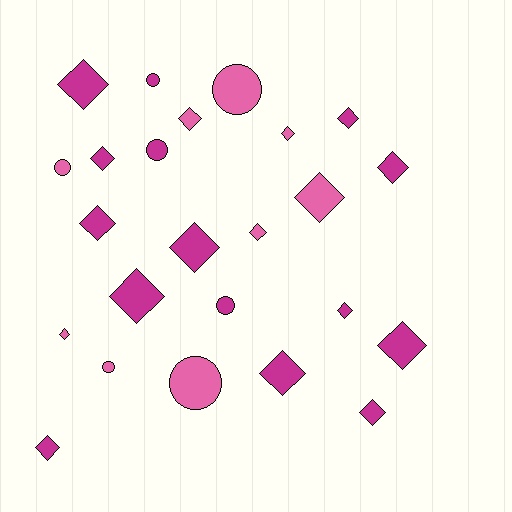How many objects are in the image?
There are 24 objects.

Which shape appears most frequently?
Diamond, with 17 objects.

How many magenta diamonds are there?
There are 12 magenta diamonds.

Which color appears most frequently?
Magenta, with 15 objects.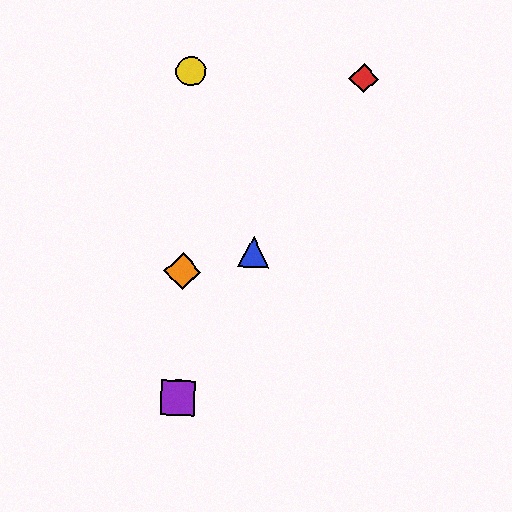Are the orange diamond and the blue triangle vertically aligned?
No, the orange diamond is at x≈183 and the blue triangle is at x≈253.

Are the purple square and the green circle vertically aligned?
Yes, both are at x≈178.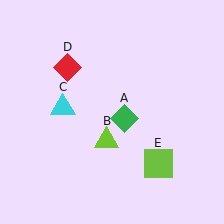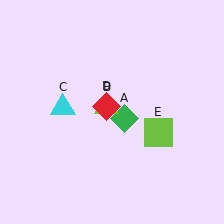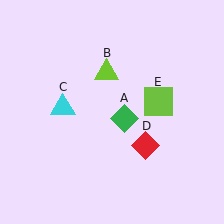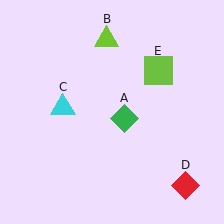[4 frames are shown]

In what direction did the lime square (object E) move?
The lime square (object E) moved up.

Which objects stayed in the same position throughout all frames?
Green diamond (object A) and cyan triangle (object C) remained stationary.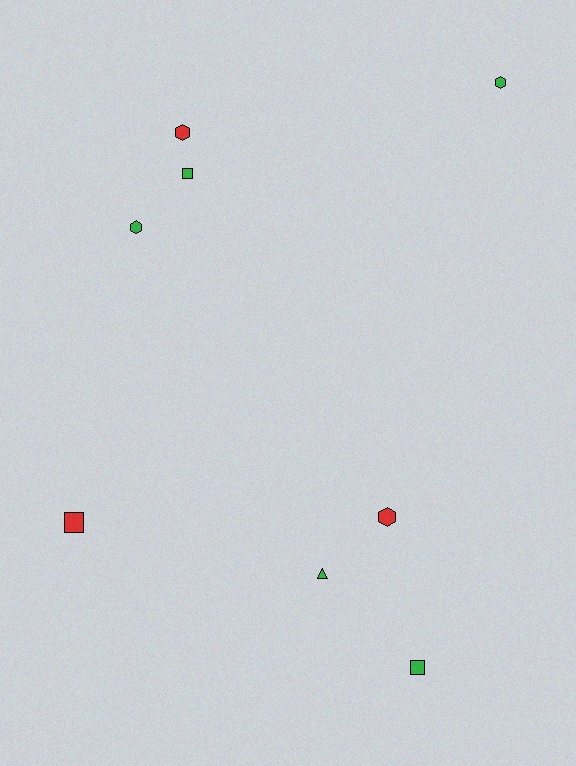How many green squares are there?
There are 2 green squares.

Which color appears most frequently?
Green, with 5 objects.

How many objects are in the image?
There are 8 objects.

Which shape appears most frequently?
Hexagon, with 4 objects.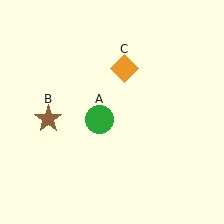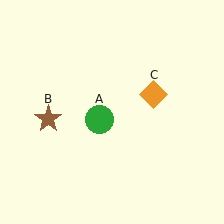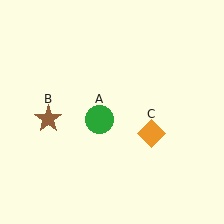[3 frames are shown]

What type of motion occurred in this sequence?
The orange diamond (object C) rotated clockwise around the center of the scene.